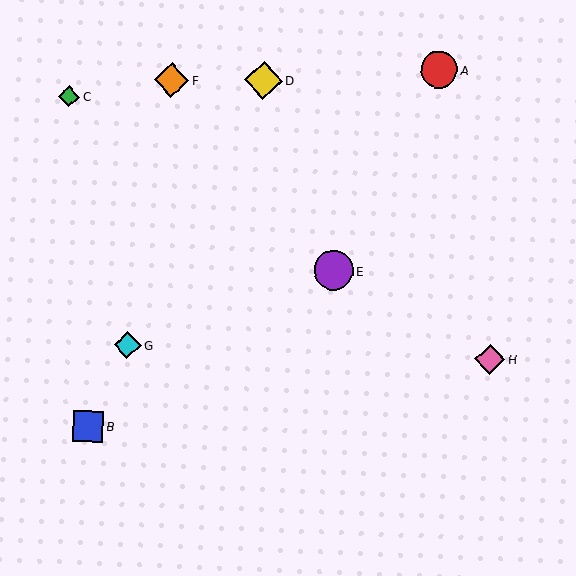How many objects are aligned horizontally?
2 objects (G, H) are aligned horizontally.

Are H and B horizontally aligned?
No, H is at y≈359 and B is at y≈426.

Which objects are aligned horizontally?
Objects G, H are aligned horizontally.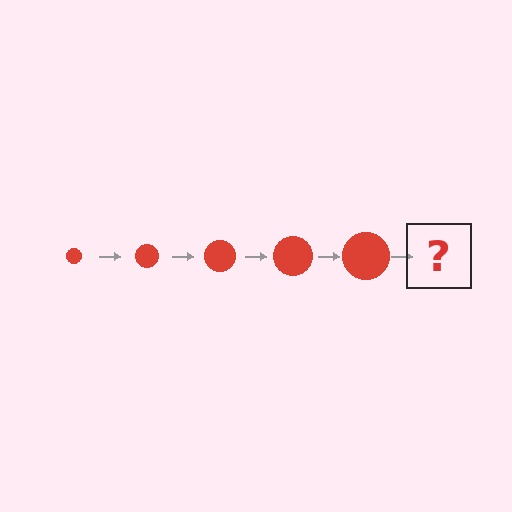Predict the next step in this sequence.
The next step is a red circle, larger than the previous one.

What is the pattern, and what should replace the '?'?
The pattern is that the circle gets progressively larger each step. The '?' should be a red circle, larger than the previous one.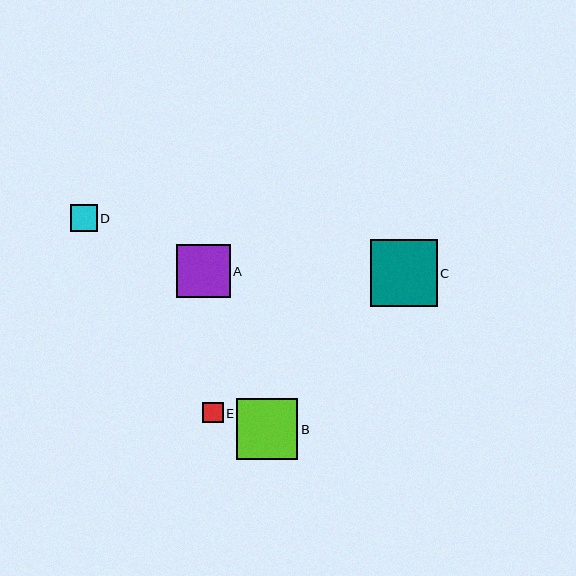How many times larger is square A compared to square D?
Square A is approximately 2.0 times the size of square D.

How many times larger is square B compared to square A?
Square B is approximately 1.1 times the size of square A.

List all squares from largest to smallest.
From largest to smallest: C, B, A, D, E.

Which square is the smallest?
Square E is the smallest with a size of approximately 20 pixels.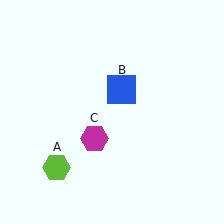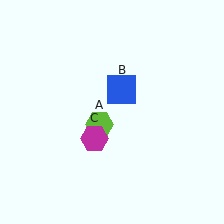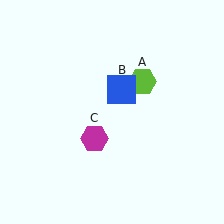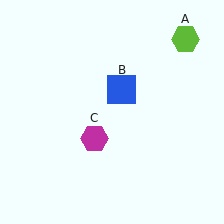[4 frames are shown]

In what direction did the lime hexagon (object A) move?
The lime hexagon (object A) moved up and to the right.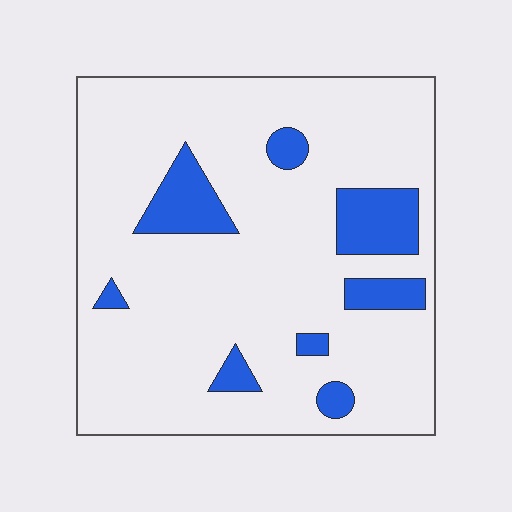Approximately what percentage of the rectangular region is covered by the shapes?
Approximately 15%.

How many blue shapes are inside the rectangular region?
8.